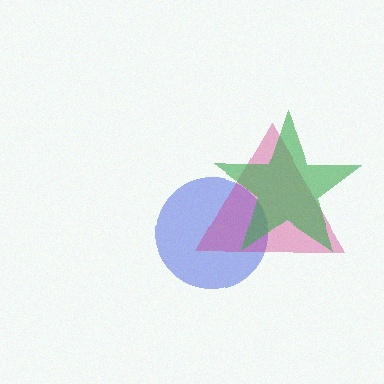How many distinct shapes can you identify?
There are 3 distinct shapes: a blue circle, a magenta triangle, a green star.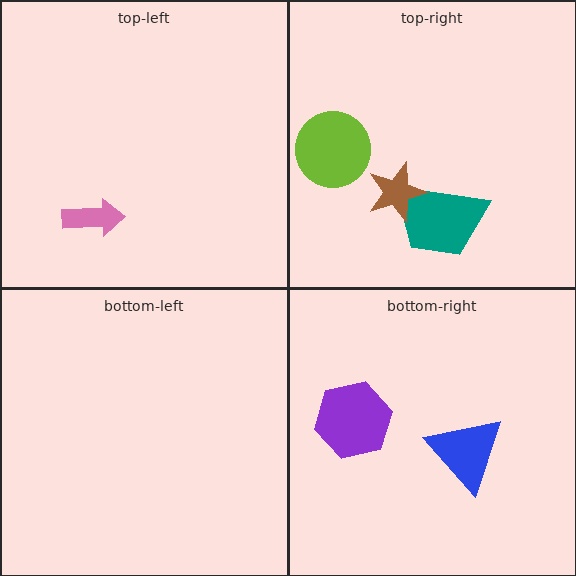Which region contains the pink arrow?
The top-left region.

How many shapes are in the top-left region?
1.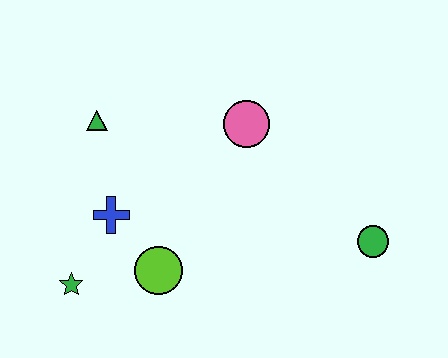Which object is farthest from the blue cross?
The green circle is farthest from the blue cross.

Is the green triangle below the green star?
No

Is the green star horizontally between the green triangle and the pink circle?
No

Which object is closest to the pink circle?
The green triangle is closest to the pink circle.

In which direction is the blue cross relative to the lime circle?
The blue cross is above the lime circle.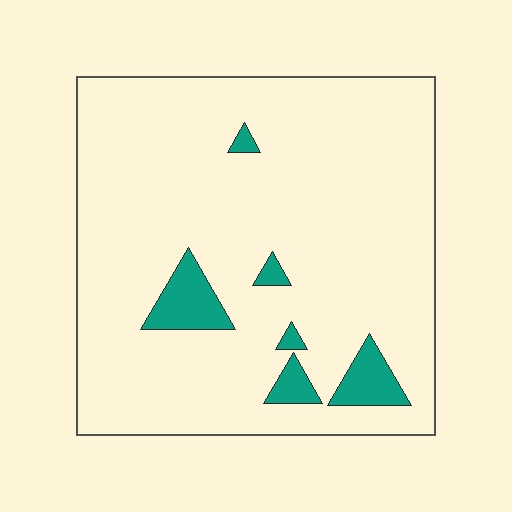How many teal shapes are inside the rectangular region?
6.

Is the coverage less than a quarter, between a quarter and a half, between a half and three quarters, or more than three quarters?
Less than a quarter.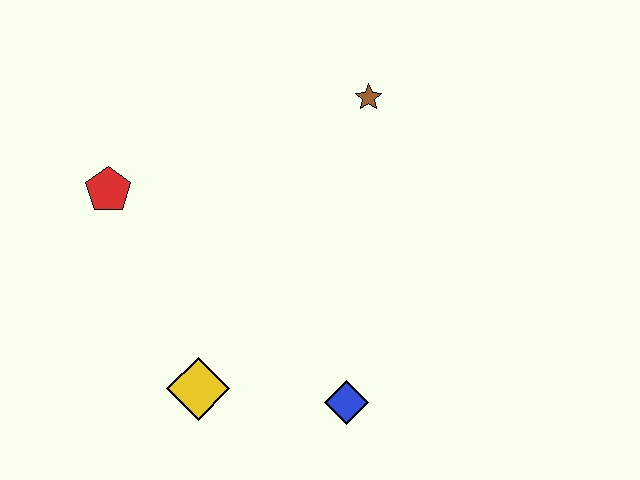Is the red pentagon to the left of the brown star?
Yes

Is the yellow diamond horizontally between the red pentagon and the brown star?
Yes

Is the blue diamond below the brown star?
Yes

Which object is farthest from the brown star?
The yellow diamond is farthest from the brown star.